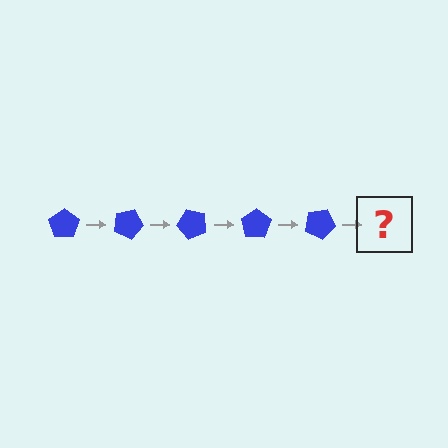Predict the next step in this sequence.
The next step is a blue pentagon rotated 125 degrees.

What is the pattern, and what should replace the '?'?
The pattern is that the pentagon rotates 25 degrees each step. The '?' should be a blue pentagon rotated 125 degrees.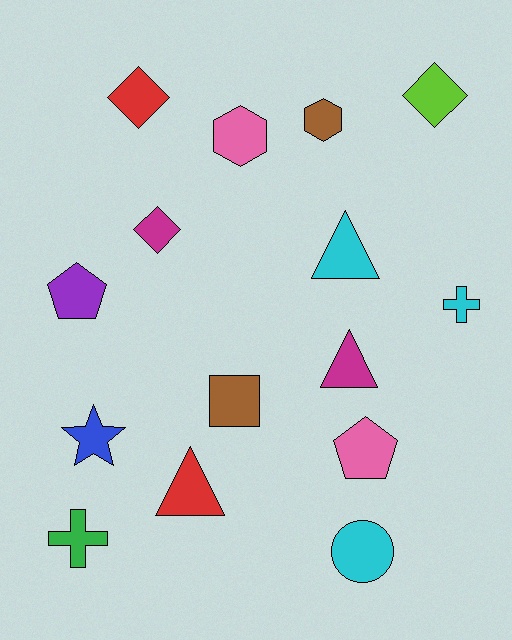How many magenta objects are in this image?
There are 2 magenta objects.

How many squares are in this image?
There is 1 square.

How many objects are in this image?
There are 15 objects.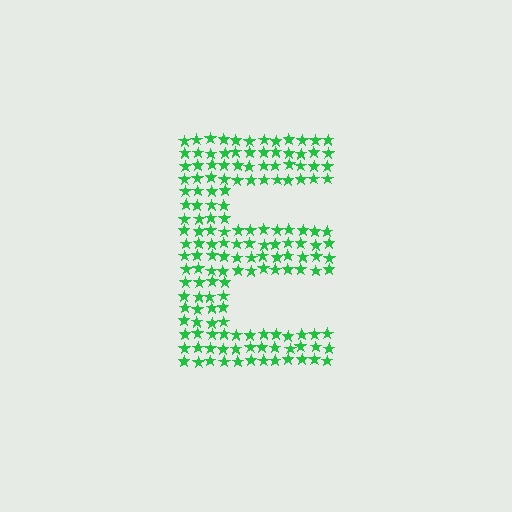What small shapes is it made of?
It is made of small stars.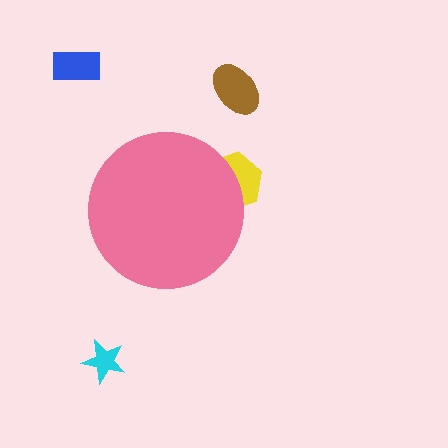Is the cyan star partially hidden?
No, the cyan star is fully visible.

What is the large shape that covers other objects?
A pink circle.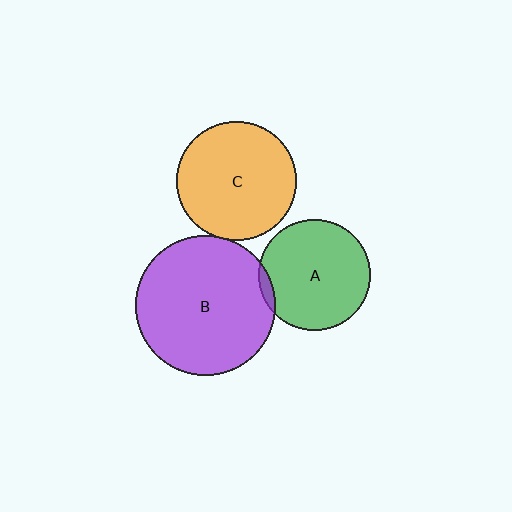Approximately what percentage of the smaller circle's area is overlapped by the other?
Approximately 5%.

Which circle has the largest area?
Circle B (purple).